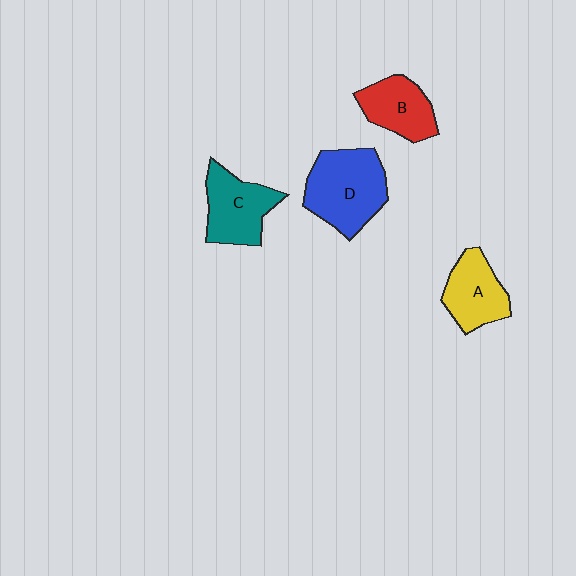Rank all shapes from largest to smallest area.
From largest to smallest: D (blue), C (teal), A (yellow), B (red).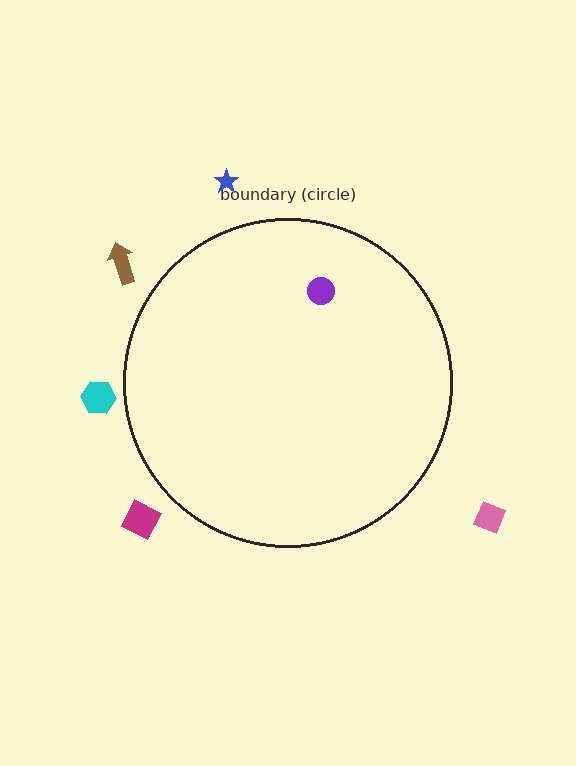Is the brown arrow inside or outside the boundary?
Outside.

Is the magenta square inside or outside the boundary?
Outside.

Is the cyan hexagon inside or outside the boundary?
Outside.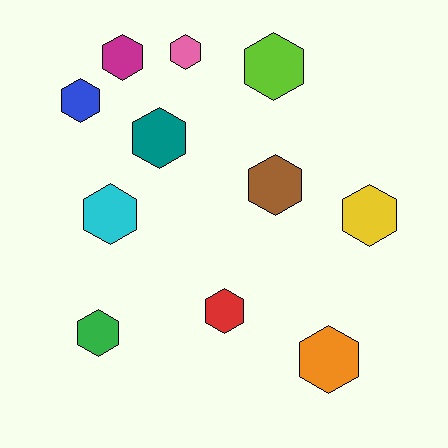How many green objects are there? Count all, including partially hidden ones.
There is 1 green object.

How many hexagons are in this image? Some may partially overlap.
There are 11 hexagons.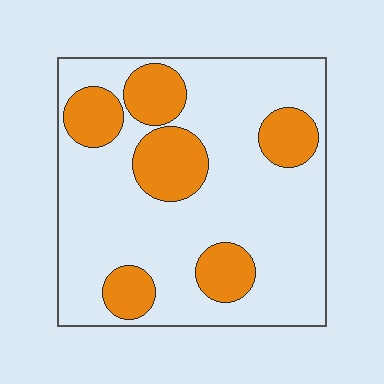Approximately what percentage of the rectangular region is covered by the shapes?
Approximately 25%.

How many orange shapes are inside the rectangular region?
6.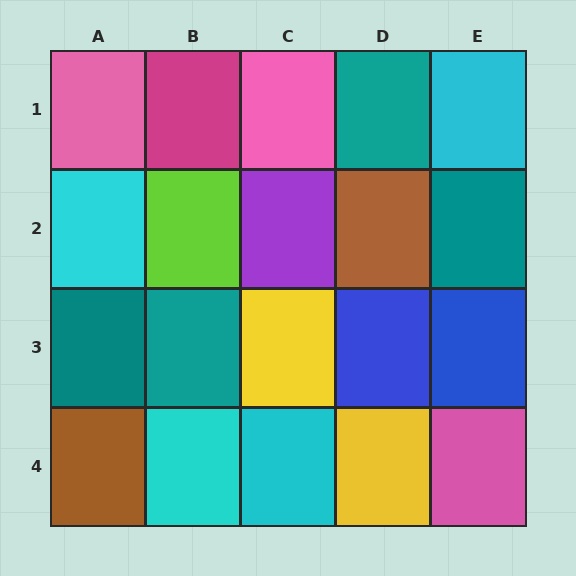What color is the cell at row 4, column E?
Pink.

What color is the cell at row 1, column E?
Cyan.